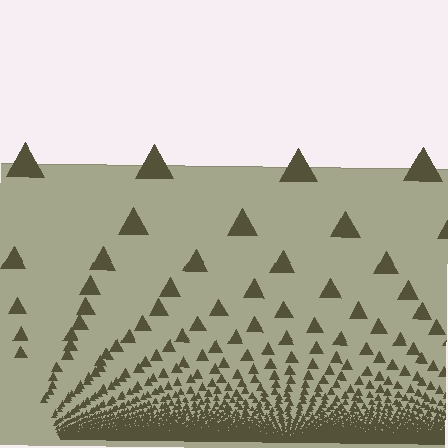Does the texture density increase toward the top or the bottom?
Density increases toward the bottom.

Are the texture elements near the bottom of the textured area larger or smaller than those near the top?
Smaller. The gradient is inverted — elements near the bottom are smaller and denser.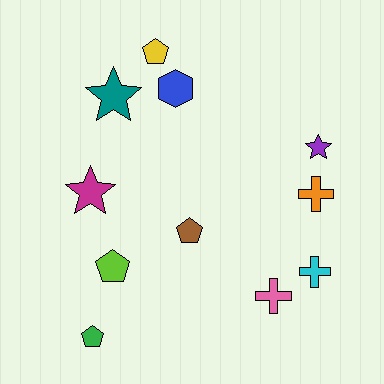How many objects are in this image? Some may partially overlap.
There are 11 objects.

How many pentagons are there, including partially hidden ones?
There are 4 pentagons.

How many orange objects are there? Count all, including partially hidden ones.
There is 1 orange object.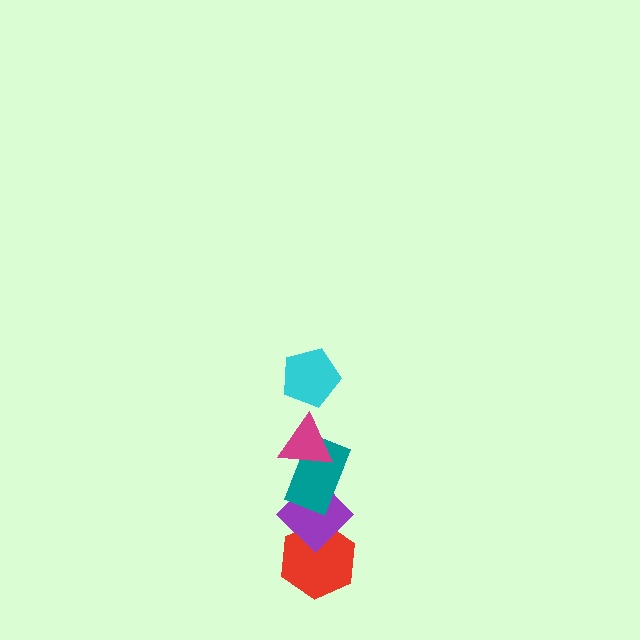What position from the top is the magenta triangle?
The magenta triangle is 2nd from the top.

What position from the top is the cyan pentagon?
The cyan pentagon is 1st from the top.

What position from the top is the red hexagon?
The red hexagon is 5th from the top.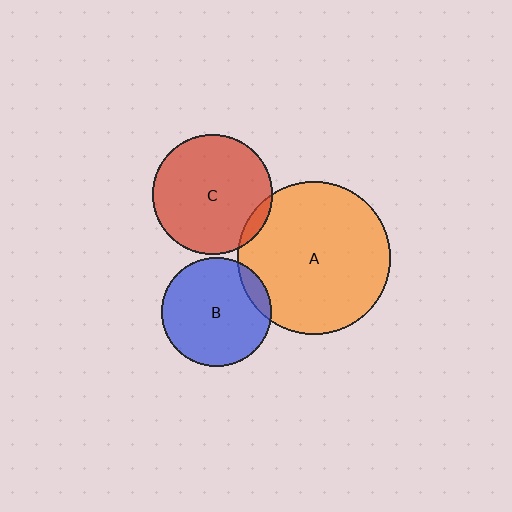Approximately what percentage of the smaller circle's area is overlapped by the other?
Approximately 5%.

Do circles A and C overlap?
Yes.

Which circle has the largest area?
Circle A (orange).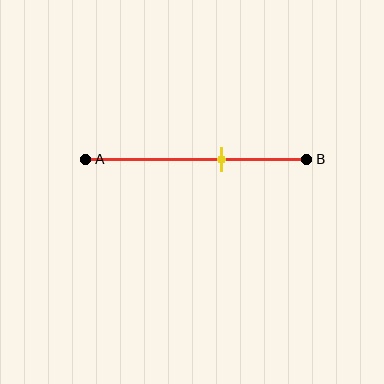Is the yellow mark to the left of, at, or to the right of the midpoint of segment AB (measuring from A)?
The yellow mark is to the right of the midpoint of segment AB.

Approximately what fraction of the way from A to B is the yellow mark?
The yellow mark is approximately 60% of the way from A to B.